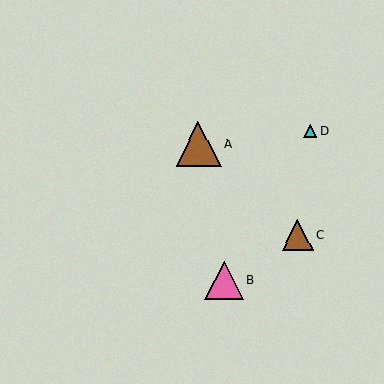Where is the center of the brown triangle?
The center of the brown triangle is at (298, 235).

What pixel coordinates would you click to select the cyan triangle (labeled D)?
Click at (311, 131) to select the cyan triangle D.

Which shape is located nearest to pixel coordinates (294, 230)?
The brown triangle (labeled C) at (298, 235) is nearest to that location.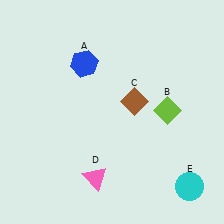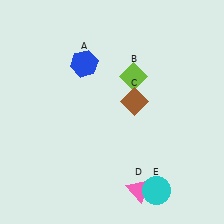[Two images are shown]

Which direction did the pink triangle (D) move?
The pink triangle (D) moved right.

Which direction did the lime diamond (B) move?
The lime diamond (B) moved up.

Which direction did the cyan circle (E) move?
The cyan circle (E) moved left.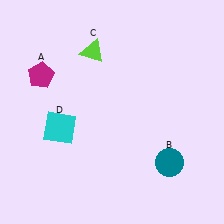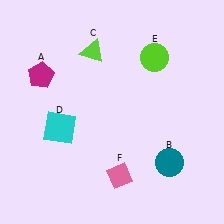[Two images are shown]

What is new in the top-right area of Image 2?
A lime circle (E) was added in the top-right area of Image 2.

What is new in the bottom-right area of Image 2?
A pink diamond (F) was added in the bottom-right area of Image 2.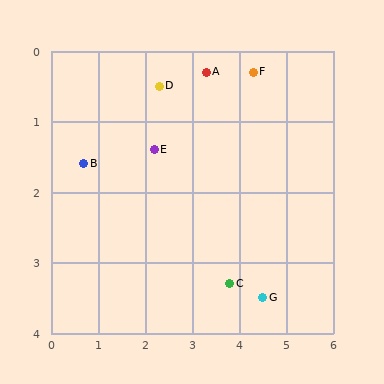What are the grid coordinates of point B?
Point B is at approximately (0.7, 1.6).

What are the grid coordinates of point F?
Point F is at approximately (4.3, 0.3).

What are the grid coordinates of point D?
Point D is at approximately (2.3, 0.5).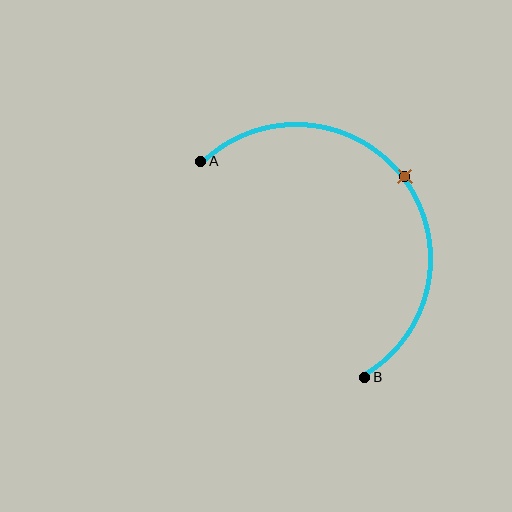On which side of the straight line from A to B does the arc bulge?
The arc bulges above and to the right of the straight line connecting A and B.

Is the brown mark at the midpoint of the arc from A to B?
Yes. The brown mark lies on the arc at equal arc-length from both A and B — it is the arc midpoint.